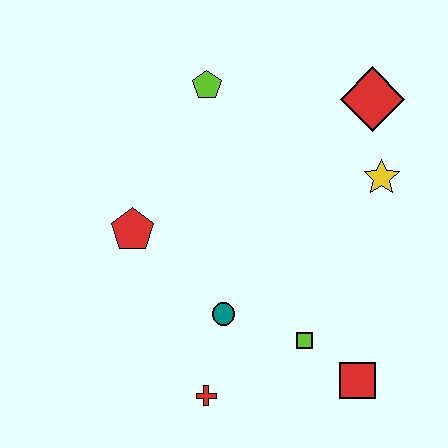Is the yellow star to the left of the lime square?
No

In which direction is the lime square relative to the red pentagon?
The lime square is to the right of the red pentagon.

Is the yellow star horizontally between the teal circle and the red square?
No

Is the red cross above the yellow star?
No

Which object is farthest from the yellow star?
The red cross is farthest from the yellow star.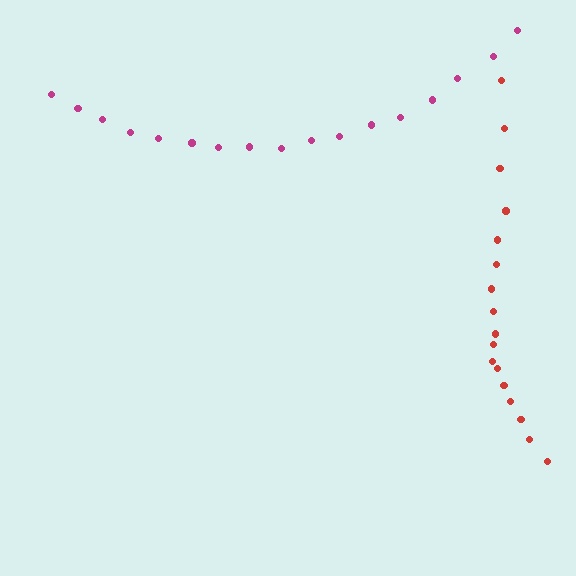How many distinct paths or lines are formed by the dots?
There are 2 distinct paths.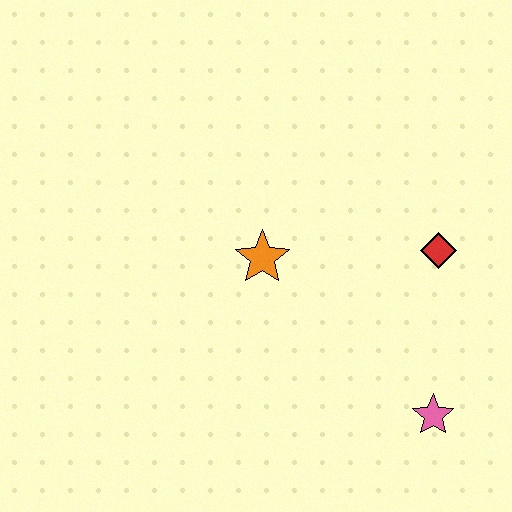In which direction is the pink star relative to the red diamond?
The pink star is below the red diamond.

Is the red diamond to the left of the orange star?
No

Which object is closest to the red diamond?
The pink star is closest to the red diamond.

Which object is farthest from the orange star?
The pink star is farthest from the orange star.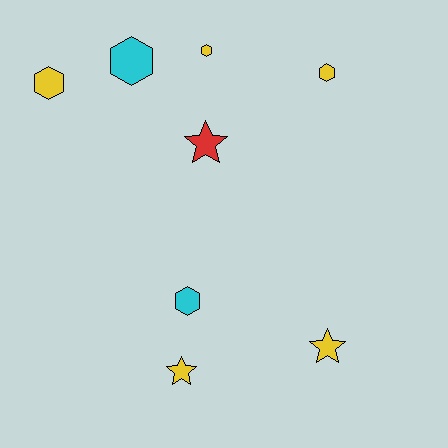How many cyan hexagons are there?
There are 2 cyan hexagons.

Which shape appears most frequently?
Hexagon, with 5 objects.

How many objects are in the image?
There are 8 objects.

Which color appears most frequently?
Yellow, with 5 objects.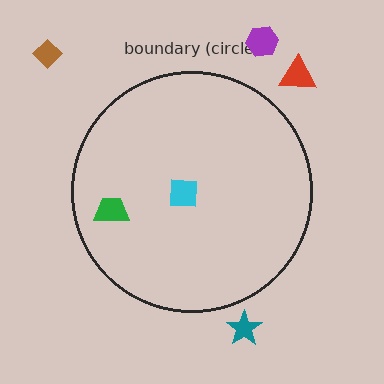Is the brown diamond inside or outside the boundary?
Outside.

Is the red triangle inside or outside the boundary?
Outside.